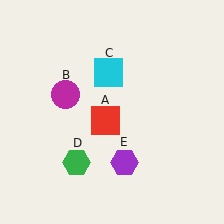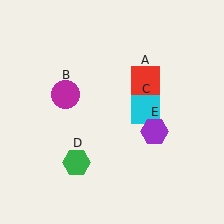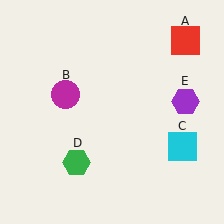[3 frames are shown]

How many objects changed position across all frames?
3 objects changed position: red square (object A), cyan square (object C), purple hexagon (object E).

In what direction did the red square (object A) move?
The red square (object A) moved up and to the right.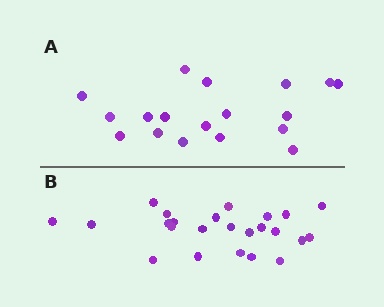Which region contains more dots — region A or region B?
Region B (the bottom region) has more dots.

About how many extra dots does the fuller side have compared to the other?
Region B has about 6 more dots than region A.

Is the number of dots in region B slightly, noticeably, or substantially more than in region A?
Region B has noticeably more, but not dramatically so. The ratio is roughly 1.3 to 1.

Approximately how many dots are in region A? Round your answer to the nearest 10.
About 20 dots. (The exact count is 18, which rounds to 20.)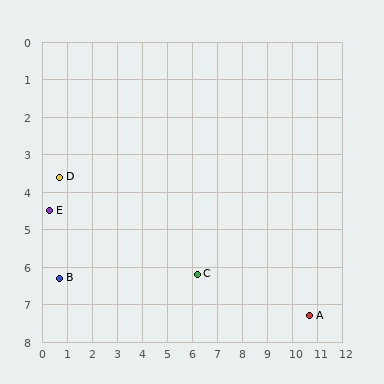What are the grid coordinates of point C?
Point C is at approximately (6.2, 6.2).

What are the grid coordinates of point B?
Point B is at approximately (0.7, 6.3).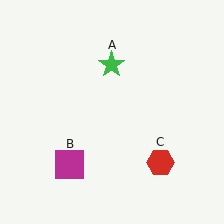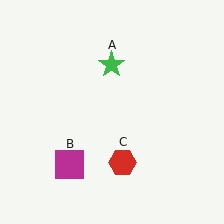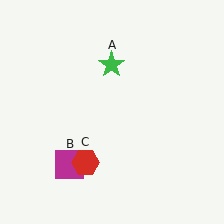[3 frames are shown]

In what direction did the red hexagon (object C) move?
The red hexagon (object C) moved left.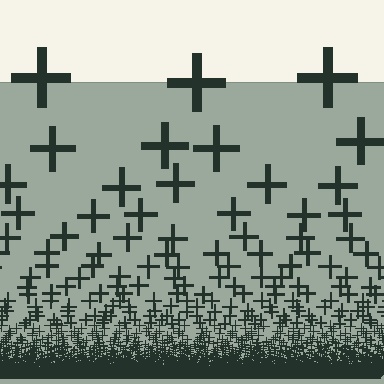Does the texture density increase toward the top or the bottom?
Density increases toward the bottom.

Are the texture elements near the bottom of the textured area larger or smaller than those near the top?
Smaller. The gradient is inverted — elements near the bottom are smaller and denser.